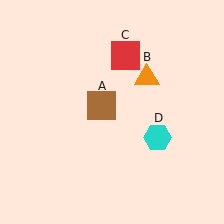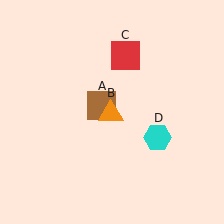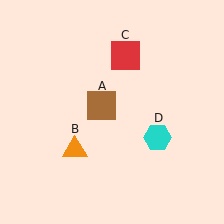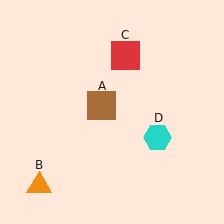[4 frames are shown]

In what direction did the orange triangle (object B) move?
The orange triangle (object B) moved down and to the left.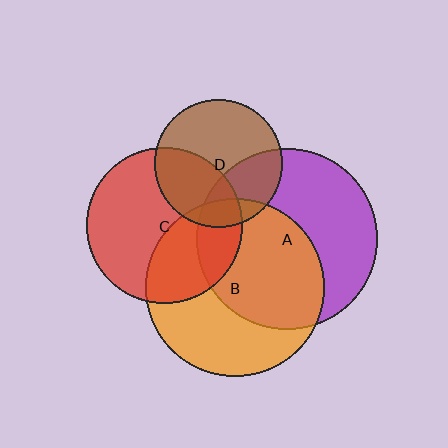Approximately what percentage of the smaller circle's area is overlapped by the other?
Approximately 35%.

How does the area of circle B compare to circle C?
Approximately 1.3 times.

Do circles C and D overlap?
Yes.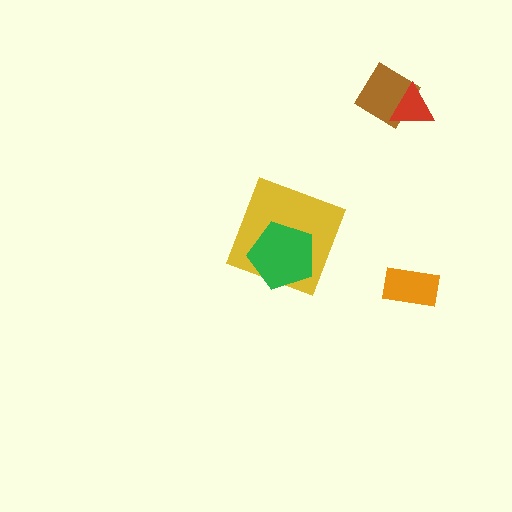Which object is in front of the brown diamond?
The red triangle is in front of the brown diamond.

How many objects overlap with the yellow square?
1 object overlaps with the yellow square.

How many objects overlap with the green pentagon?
1 object overlaps with the green pentagon.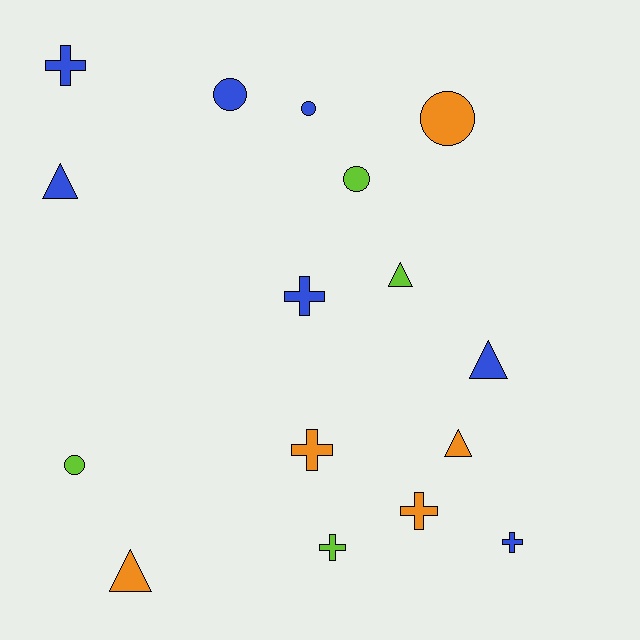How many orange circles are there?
There is 1 orange circle.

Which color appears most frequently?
Blue, with 7 objects.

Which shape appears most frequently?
Cross, with 6 objects.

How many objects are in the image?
There are 16 objects.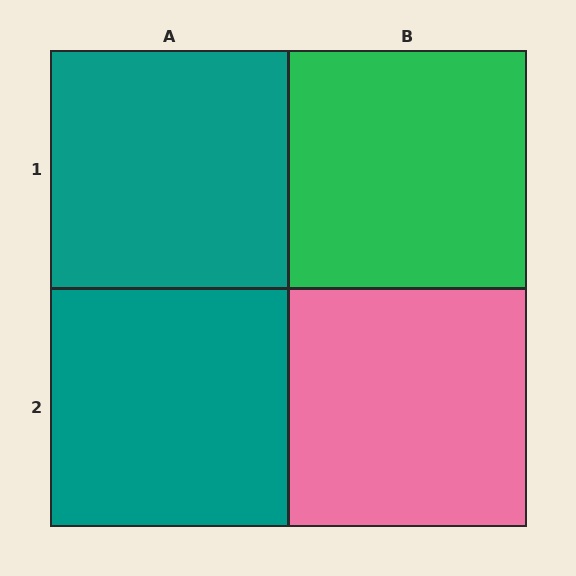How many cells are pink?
1 cell is pink.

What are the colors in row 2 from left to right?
Teal, pink.